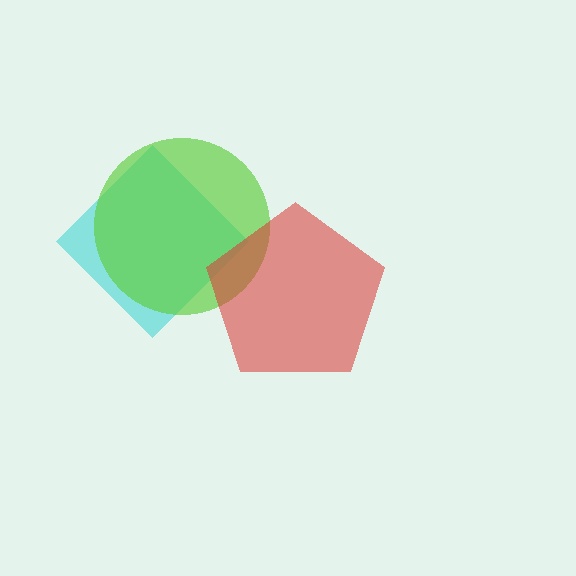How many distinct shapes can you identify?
There are 3 distinct shapes: a cyan diamond, a lime circle, a red pentagon.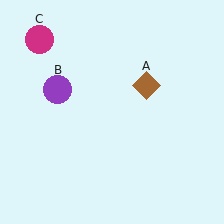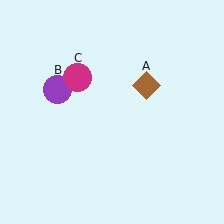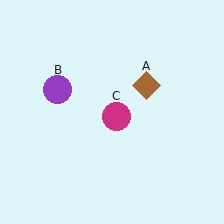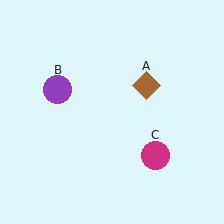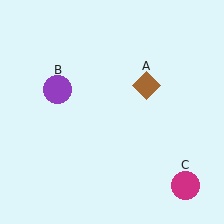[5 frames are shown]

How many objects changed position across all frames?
1 object changed position: magenta circle (object C).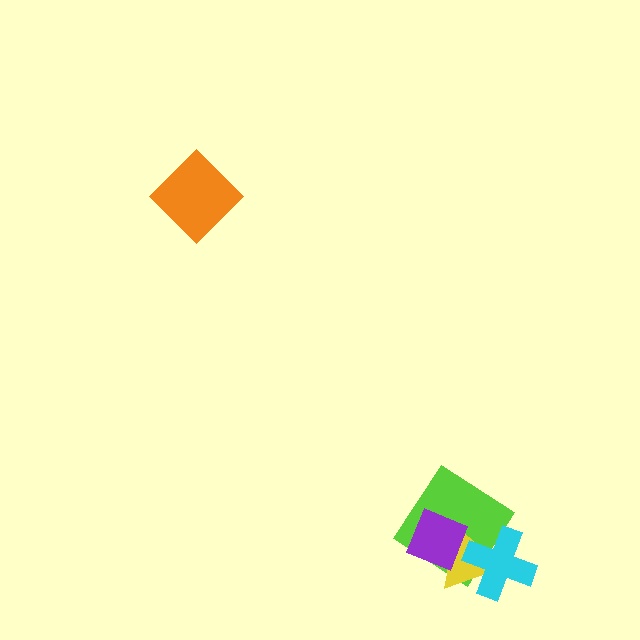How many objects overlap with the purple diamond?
2 objects overlap with the purple diamond.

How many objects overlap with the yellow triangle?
3 objects overlap with the yellow triangle.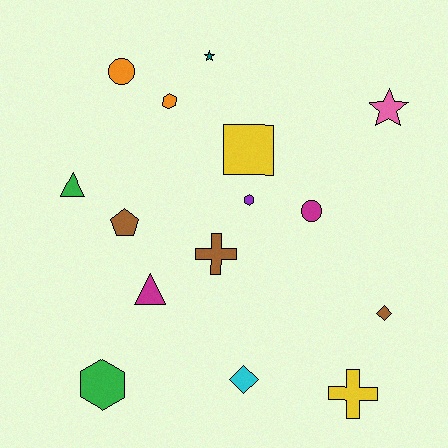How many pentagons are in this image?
There is 1 pentagon.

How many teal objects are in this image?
There is 1 teal object.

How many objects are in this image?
There are 15 objects.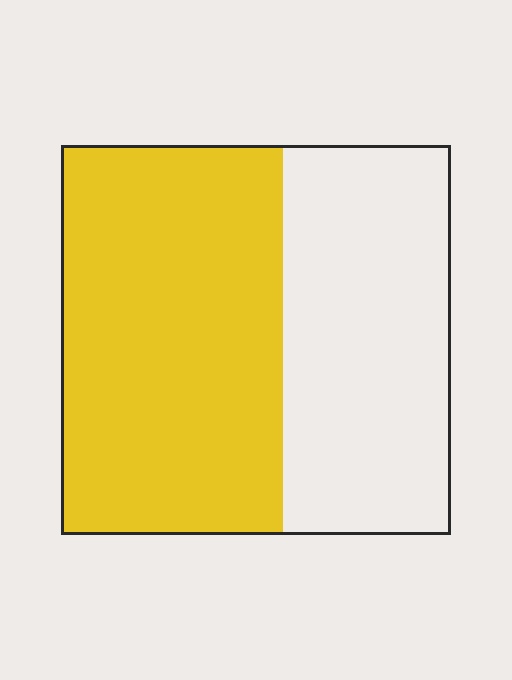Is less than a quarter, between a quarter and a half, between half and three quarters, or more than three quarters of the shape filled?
Between half and three quarters.